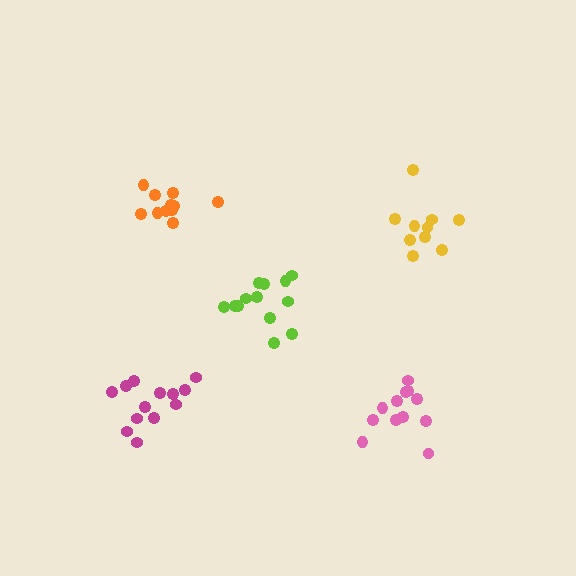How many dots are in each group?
Group 1: 13 dots, Group 2: 12 dots, Group 3: 11 dots, Group 4: 13 dots, Group 5: 10 dots (59 total).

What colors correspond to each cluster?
The clusters are colored: lime, pink, orange, magenta, yellow.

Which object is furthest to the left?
The magenta cluster is leftmost.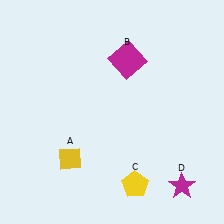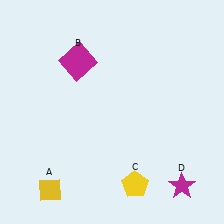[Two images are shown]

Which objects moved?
The objects that moved are: the yellow diamond (A), the magenta square (B).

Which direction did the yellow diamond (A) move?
The yellow diamond (A) moved down.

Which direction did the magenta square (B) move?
The magenta square (B) moved left.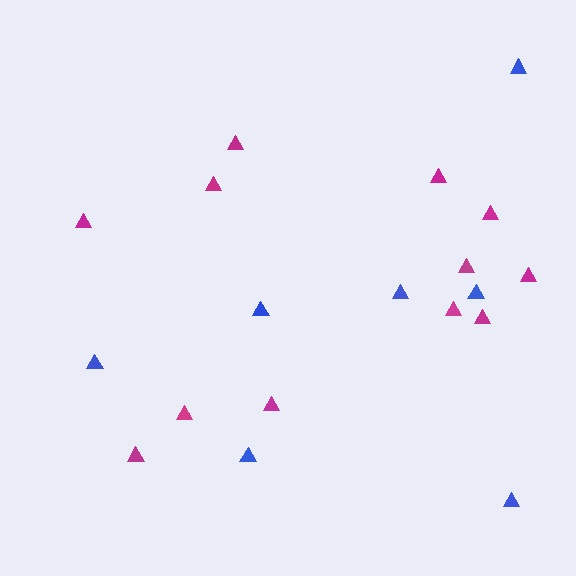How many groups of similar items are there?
There are 2 groups: one group of magenta triangles (12) and one group of blue triangles (7).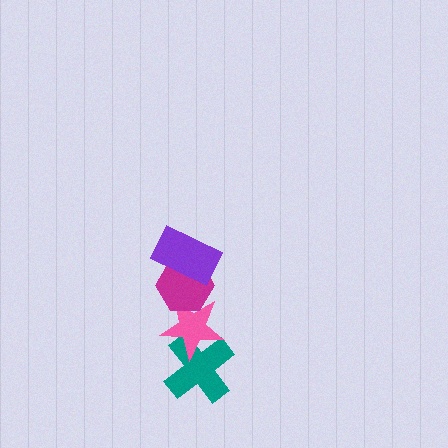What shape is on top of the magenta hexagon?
The purple rectangle is on top of the magenta hexagon.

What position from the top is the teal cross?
The teal cross is 4th from the top.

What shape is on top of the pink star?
The magenta hexagon is on top of the pink star.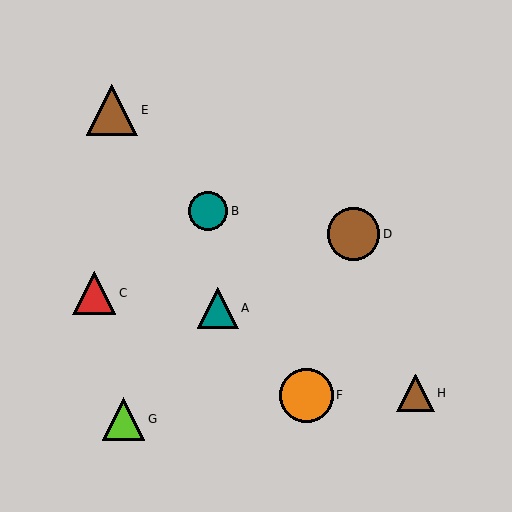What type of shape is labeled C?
Shape C is a red triangle.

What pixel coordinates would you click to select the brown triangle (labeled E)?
Click at (112, 110) to select the brown triangle E.